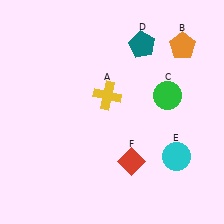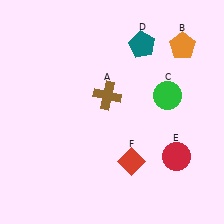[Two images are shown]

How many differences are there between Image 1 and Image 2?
There are 2 differences between the two images.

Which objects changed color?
A changed from yellow to brown. E changed from cyan to red.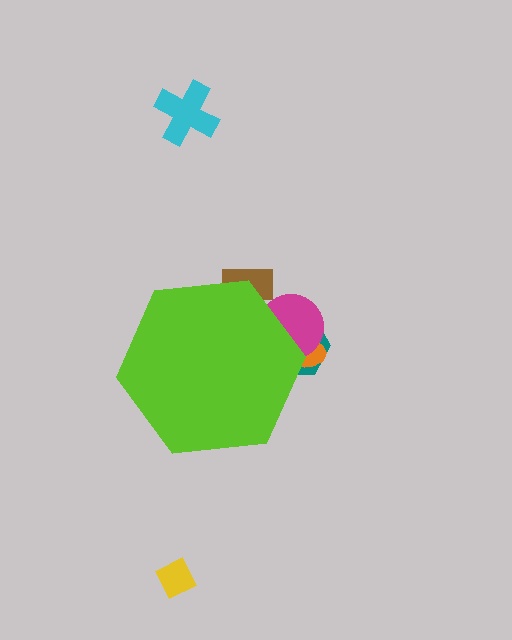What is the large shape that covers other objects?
A lime hexagon.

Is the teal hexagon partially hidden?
Yes, the teal hexagon is partially hidden behind the lime hexagon.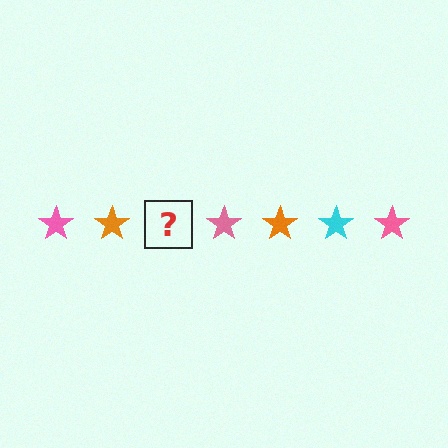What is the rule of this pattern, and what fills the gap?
The rule is that the pattern cycles through pink, orange, cyan stars. The gap should be filled with a cyan star.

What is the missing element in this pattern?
The missing element is a cyan star.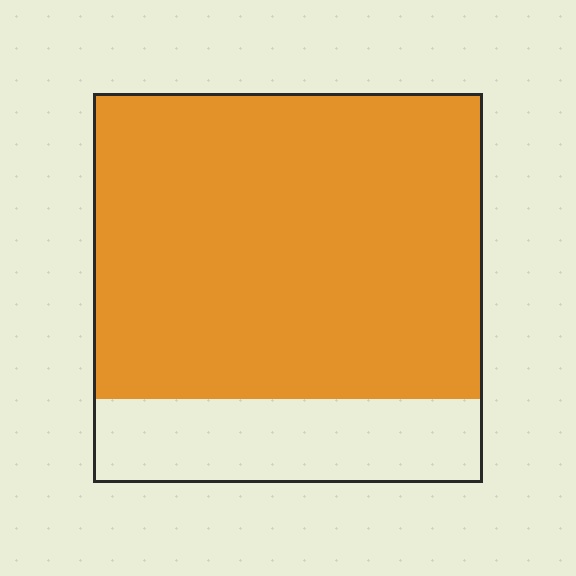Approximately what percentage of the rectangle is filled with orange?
Approximately 80%.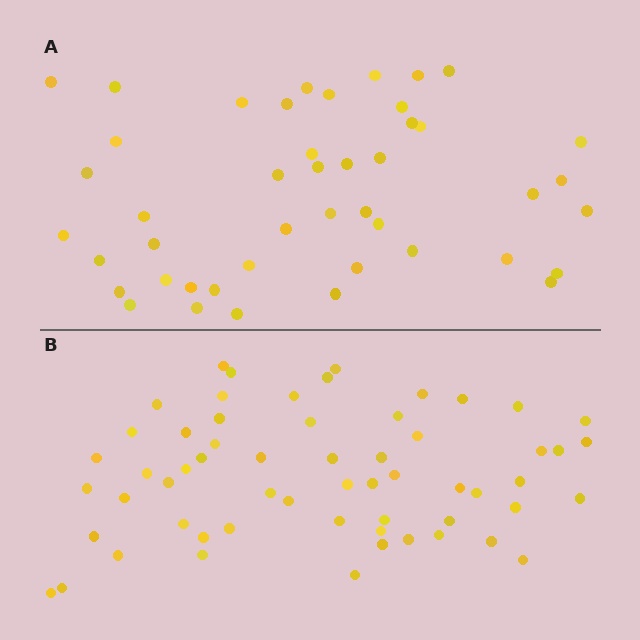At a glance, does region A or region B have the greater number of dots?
Region B (the bottom region) has more dots.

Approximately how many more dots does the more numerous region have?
Region B has approximately 15 more dots than region A.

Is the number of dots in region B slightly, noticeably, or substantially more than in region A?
Region B has noticeably more, but not dramatically so. The ratio is roughly 1.3 to 1.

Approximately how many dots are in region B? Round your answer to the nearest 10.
About 60 dots. (The exact count is 59, which rounds to 60.)